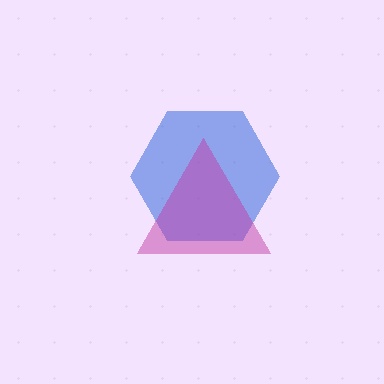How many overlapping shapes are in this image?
There are 2 overlapping shapes in the image.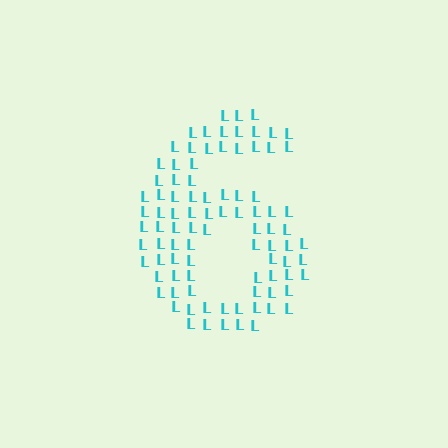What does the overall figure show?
The overall figure shows the digit 6.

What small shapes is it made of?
It is made of small letter L's.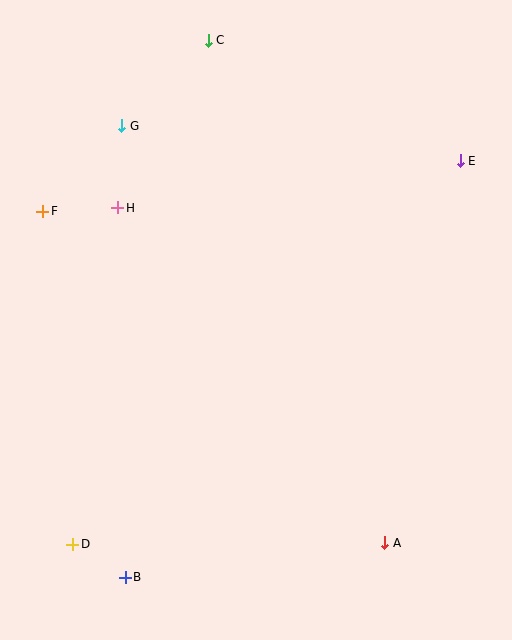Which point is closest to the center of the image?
Point H at (118, 208) is closest to the center.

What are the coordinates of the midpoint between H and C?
The midpoint between H and C is at (163, 124).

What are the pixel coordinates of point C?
Point C is at (208, 40).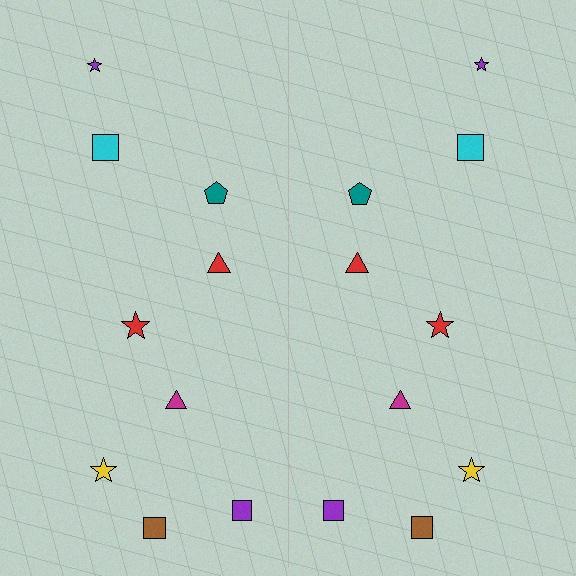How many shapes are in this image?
There are 18 shapes in this image.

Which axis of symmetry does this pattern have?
The pattern has a vertical axis of symmetry running through the center of the image.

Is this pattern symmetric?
Yes, this pattern has bilateral (reflection) symmetry.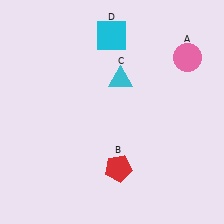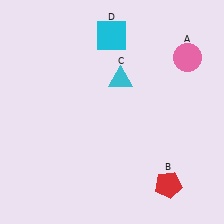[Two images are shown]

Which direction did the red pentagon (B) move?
The red pentagon (B) moved right.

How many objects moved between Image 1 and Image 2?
1 object moved between the two images.